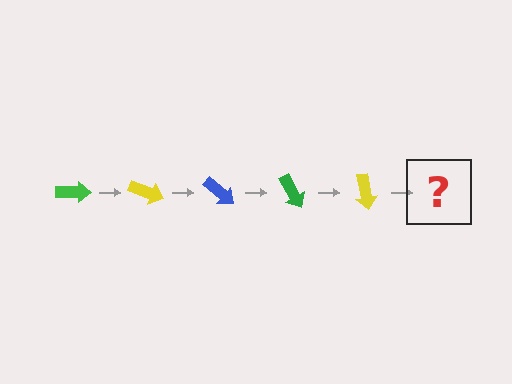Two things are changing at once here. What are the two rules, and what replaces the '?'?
The two rules are that it rotates 20 degrees each step and the color cycles through green, yellow, and blue. The '?' should be a blue arrow, rotated 100 degrees from the start.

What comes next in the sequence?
The next element should be a blue arrow, rotated 100 degrees from the start.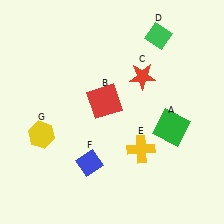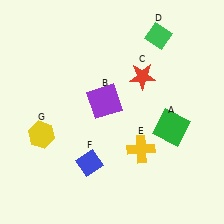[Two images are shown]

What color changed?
The square (B) changed from red in Image 1 to purple in Image 2.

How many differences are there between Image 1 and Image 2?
There is 1 difference between the two images.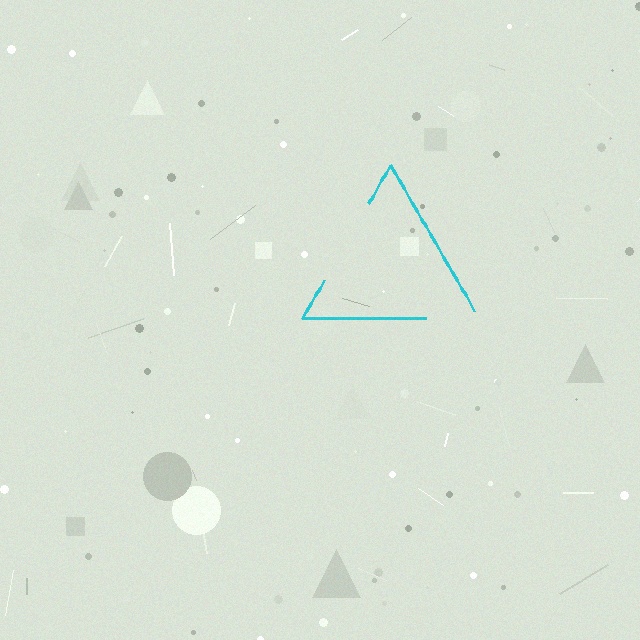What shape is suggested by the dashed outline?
The dashed outline suggests a triangle.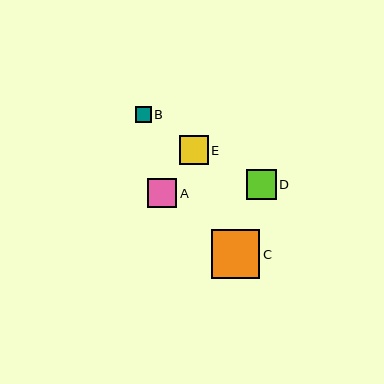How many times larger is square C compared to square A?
Square C is approximately 1.6 times the size of square A.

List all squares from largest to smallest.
From largest to smallest: C, D, A, E, B.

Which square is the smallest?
Square B is the smallest with a size of approximately 15 pixels.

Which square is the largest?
Square C is the largest with a size of approximately 48 pixels.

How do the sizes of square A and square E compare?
Square A and square E are approximately the same size.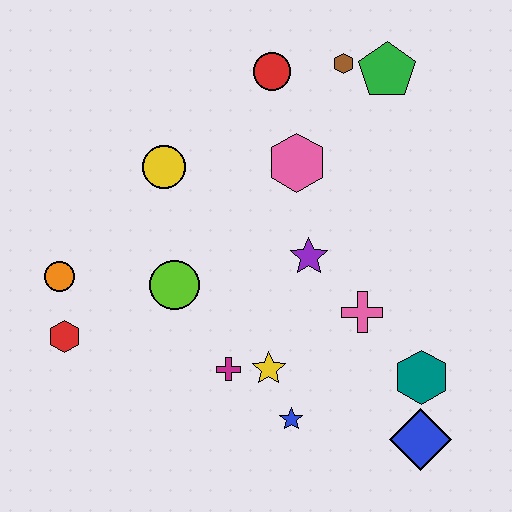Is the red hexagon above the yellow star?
Yes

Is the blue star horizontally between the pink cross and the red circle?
Yes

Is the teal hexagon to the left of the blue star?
No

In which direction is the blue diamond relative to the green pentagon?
The blue diamond is below the green pentagon.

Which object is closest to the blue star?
The yellow star is closest to the blue star.